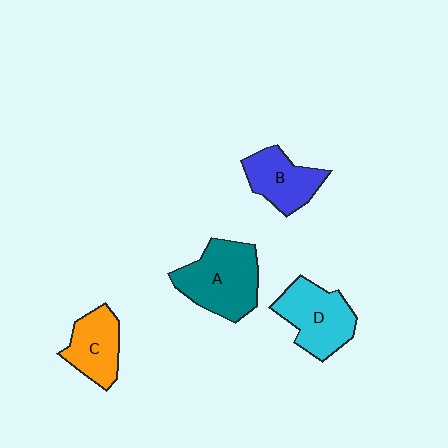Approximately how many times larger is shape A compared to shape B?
Approximately 1.4 times.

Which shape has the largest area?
Shape A (teal).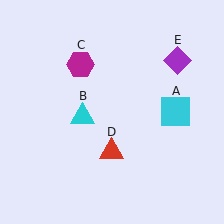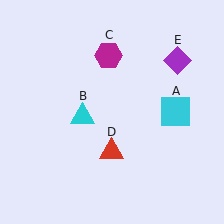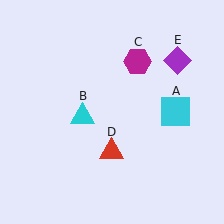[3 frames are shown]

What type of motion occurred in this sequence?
The magenta hexagon (object C) rotated clockwise around the center of the scene.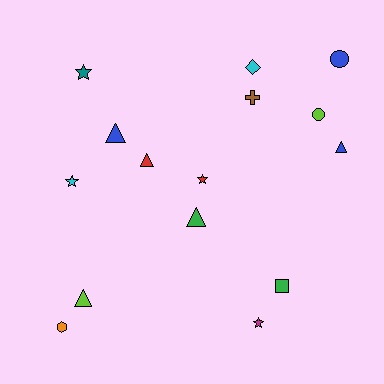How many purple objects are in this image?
There are no purple objects.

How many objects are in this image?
There are 15 objects.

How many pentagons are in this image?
There are no pentagons.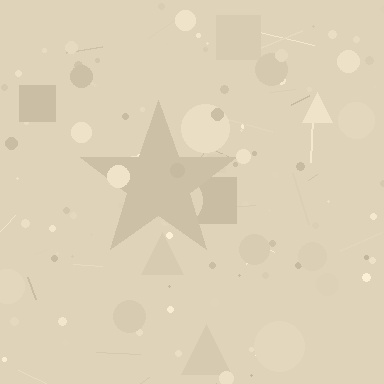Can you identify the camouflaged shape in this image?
The camouflaged shape is a star.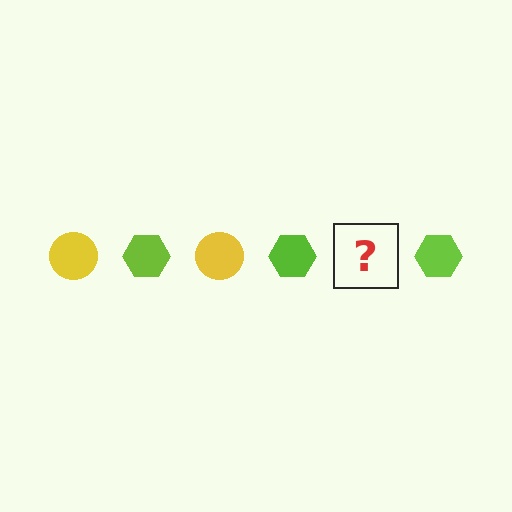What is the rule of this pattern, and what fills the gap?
The rule is that the pattern alternates between yellow circle and lime hexagon. The gap should be filled with a yellow circle.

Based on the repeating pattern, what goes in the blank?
The blank should be a yellow circle.